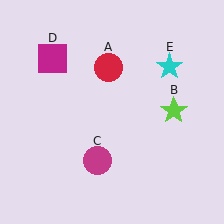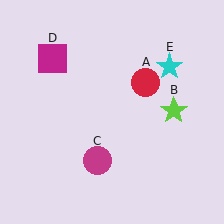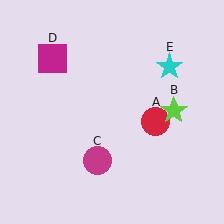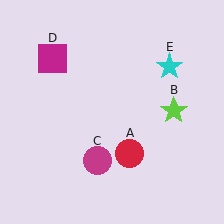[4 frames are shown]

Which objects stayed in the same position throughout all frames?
Lime star (object B) and magenta circle (object C) and magenta square (object D) and cyan star (object E) remained stationary.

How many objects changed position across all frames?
1 object changed position: red circle (object A).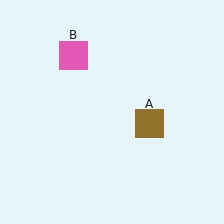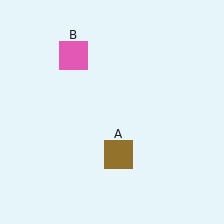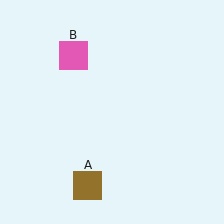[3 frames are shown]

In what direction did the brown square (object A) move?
The brown square (object A) moved down and to the left.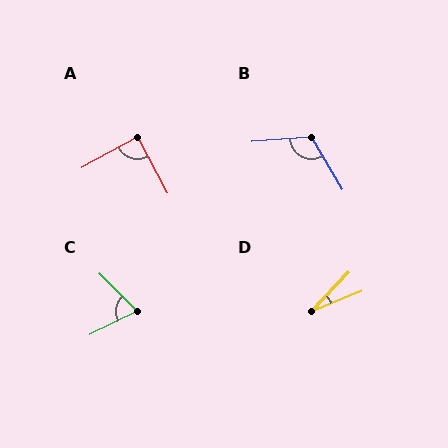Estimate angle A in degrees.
Approximately 89 degrees.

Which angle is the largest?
B, at approximately 117 degrees.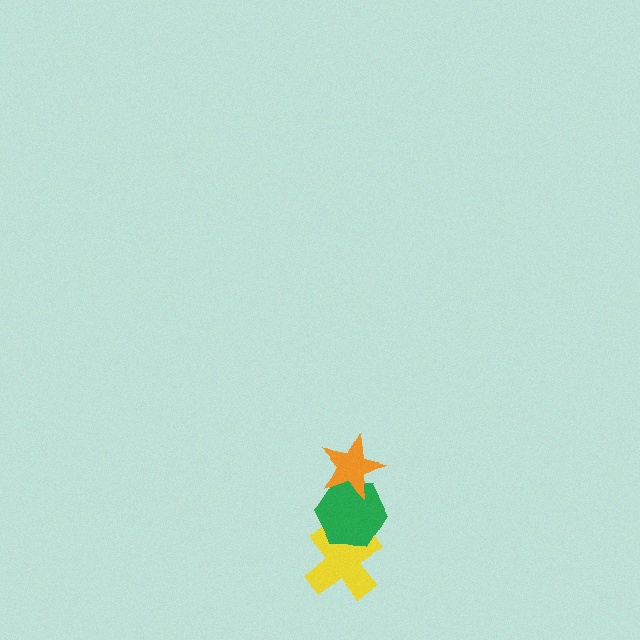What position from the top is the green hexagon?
The green hexagon is 2nd from the top.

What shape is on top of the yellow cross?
The green hexagon is on top of the yellow cross.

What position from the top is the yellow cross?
The yellow cross is 3rd from the top.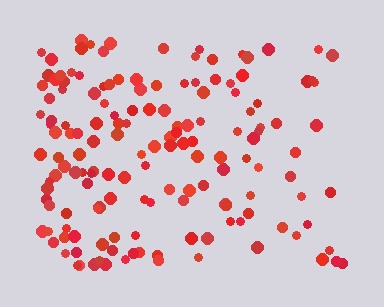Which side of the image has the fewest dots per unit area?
The right.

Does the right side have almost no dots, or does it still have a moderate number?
Still a moderate number, just noticeably fewer than the left.